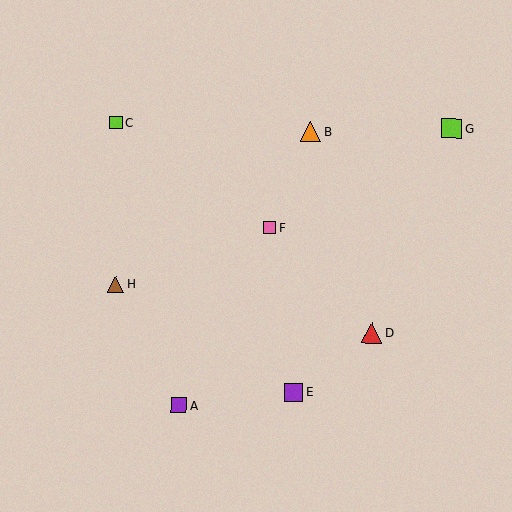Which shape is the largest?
The red triangle (labeled D) is the largest.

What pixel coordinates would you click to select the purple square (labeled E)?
Click at (294, 392) to select the purple square E.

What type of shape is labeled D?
Shape D is a red triangle.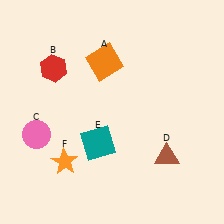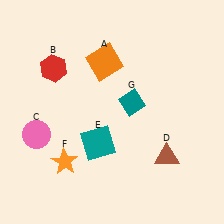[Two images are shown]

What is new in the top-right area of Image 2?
A teal diamond (G) was added in the top-right area of Image 2.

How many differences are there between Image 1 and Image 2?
There is 1 difference between the two images.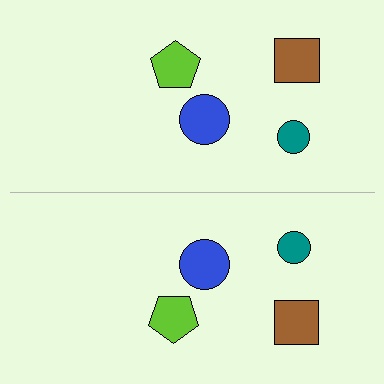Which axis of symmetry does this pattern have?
The pattern has a horizontal axis of symmetry running through the center of the image.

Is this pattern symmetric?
Yes, this pattern has bilateral (reflection) symmetry.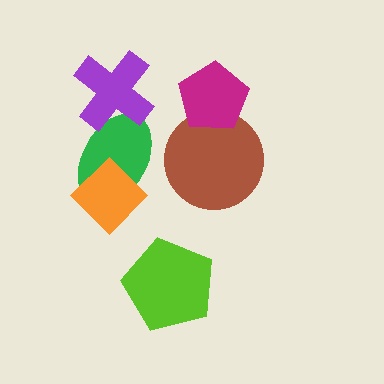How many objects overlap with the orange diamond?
1 object overlaps with the orange diamond.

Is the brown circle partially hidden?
Yes, it is partially covered by another shape.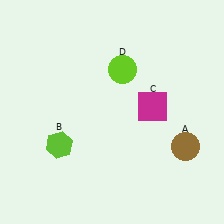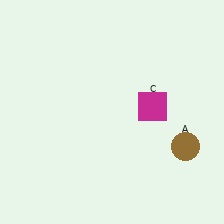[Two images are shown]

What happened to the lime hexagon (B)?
The lime hexagon (B) was removed in Image 2. It was in the bottom-left area of Image 1.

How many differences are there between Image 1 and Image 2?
There are 2 differences between the two images.